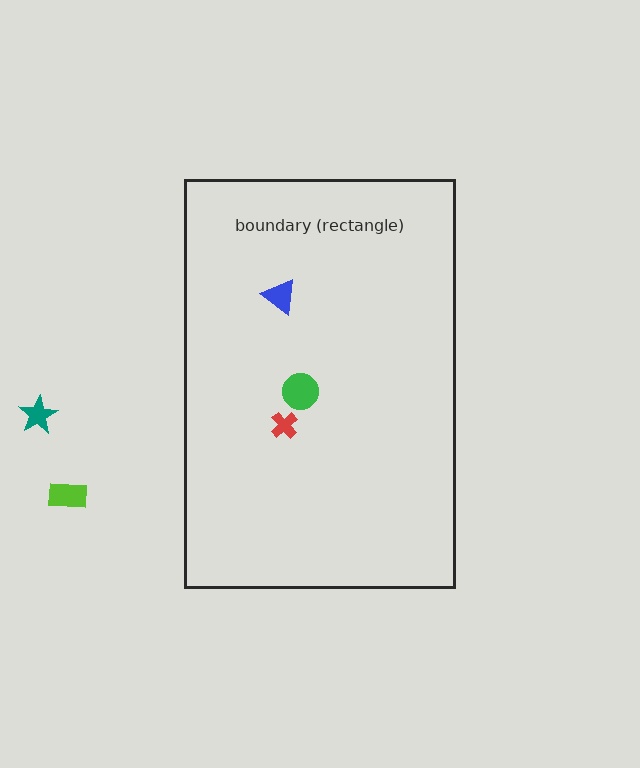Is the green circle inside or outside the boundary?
Inside.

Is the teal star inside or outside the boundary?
Outside.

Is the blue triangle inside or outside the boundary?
Inside.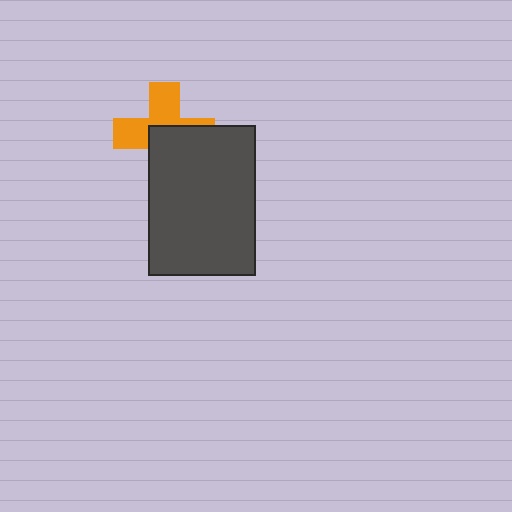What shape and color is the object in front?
The object in front is a dark gray rectangle.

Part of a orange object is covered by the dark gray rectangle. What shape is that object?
It is a cross.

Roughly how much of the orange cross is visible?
About half of it is visible (roughly 51%).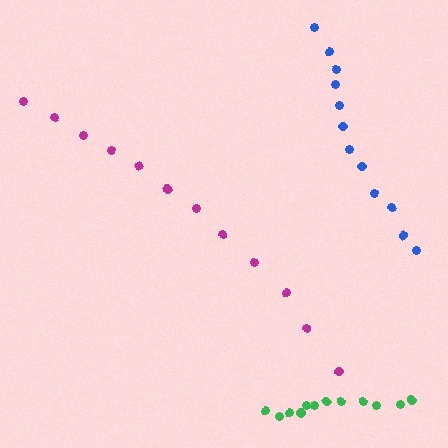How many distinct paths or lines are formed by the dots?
There are 3 distinct paths.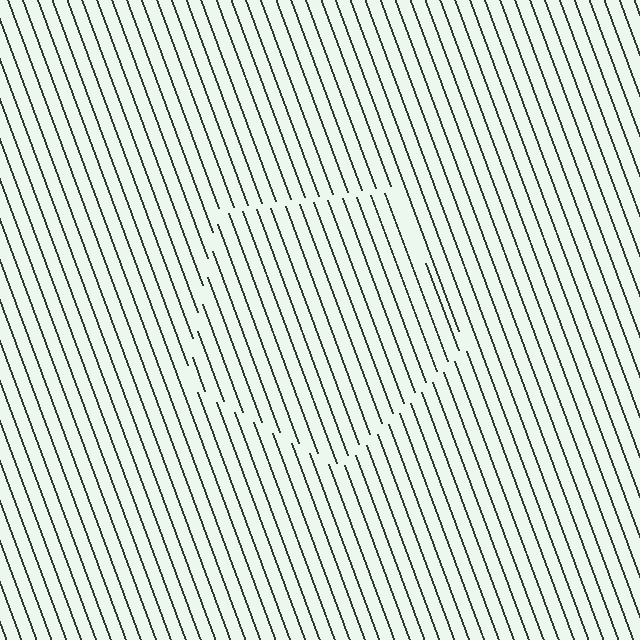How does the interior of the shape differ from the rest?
The interior of the shape contains the same grating, shifted by half a period — the contour is defined by the phase discontinuity where line-ends from the inner and outer gratings abut.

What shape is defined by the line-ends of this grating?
An illusory pentagon. The interior of the shape contains the same grating, shifted by half a period — the contour is defined by the phase discontinuity where line-ends from the inner and outer gratings abut.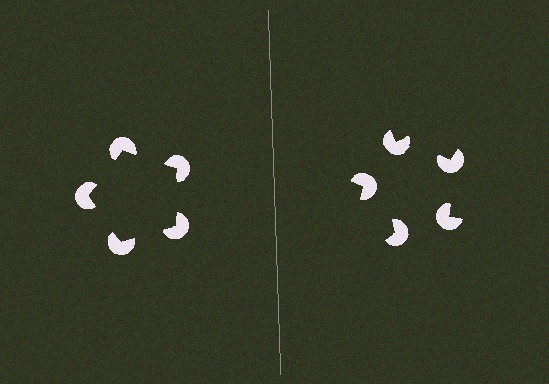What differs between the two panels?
The pac-man discs are positioned identically on both sides; only the wedge orientations differ. On the left they align to a pentagon; on the right they are misaligned.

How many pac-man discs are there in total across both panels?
10 — 5 on each side.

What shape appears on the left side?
An illusory pentagon.